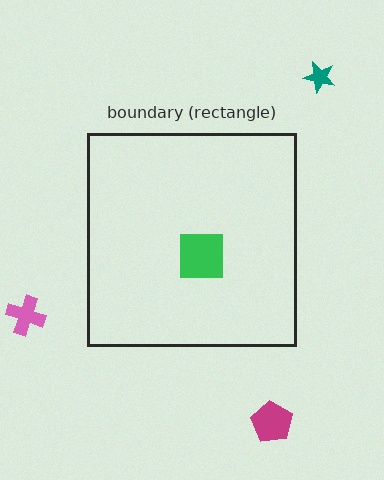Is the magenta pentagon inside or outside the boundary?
Outside.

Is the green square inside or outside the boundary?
Inside.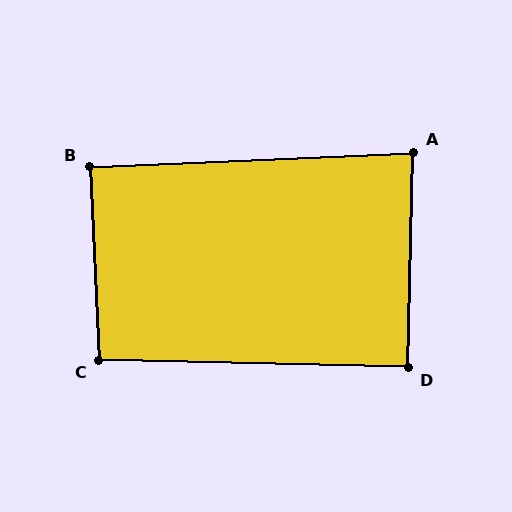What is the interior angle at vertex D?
Approximately 90 degrees (approximately right).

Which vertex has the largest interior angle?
C, at approximately 94 degrees.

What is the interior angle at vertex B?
Approximately 90 degrees (approximately right).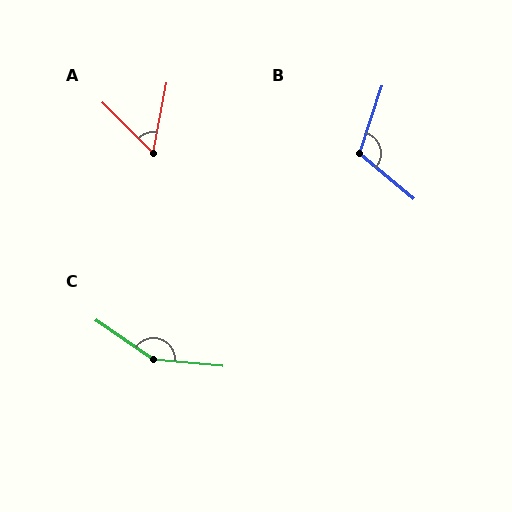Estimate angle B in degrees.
Approximately 112 degrees.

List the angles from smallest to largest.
A (56°), B (112°), C (150°).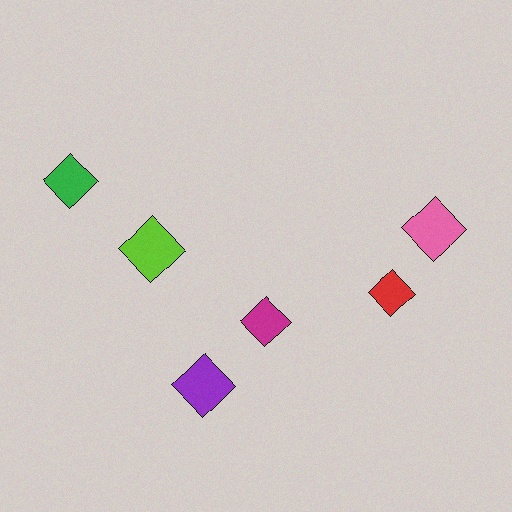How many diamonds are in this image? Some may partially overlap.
There are 6 diamonds.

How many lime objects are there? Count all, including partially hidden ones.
There is 1 lime object.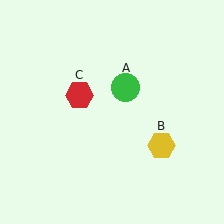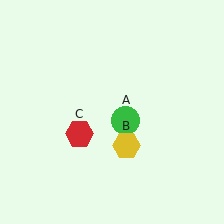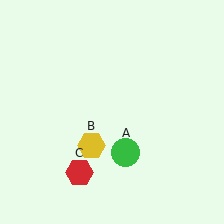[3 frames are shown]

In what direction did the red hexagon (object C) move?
The red hexagon (object C) moved down.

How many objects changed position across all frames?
3 objects changed position: green circle (object A), yellow hexagon (object B), red hexagon (object C).